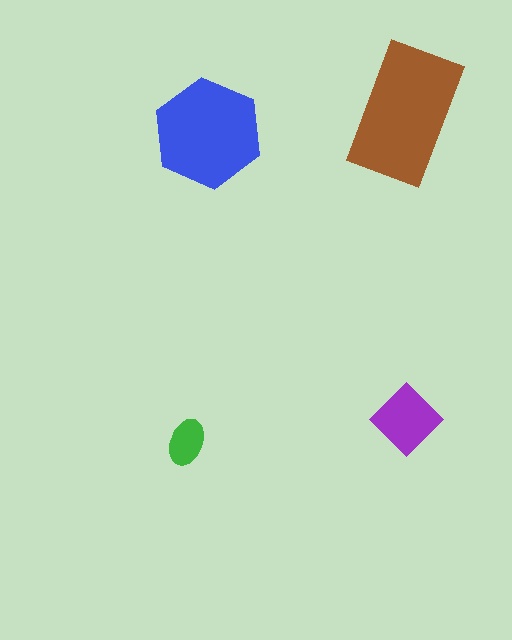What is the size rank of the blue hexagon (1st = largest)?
2nd.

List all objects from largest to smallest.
The brown rectangle, the blue hexagon, the purple diamond, the green ellipse.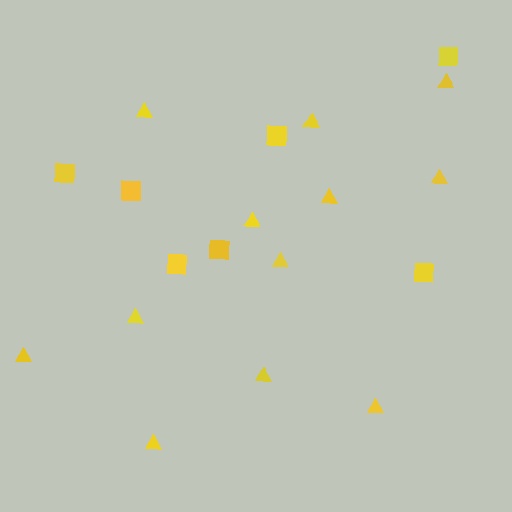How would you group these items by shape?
There are 2 groups: one group of triangles (12) and one group of squares (7).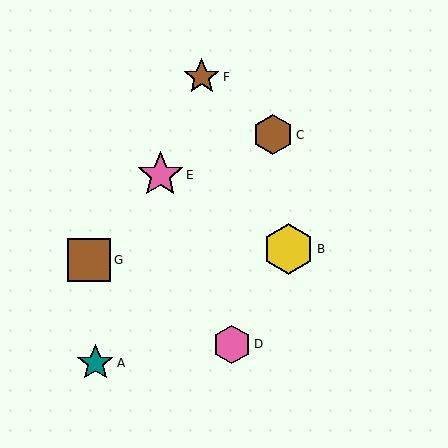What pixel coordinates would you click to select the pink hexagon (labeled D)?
Click at (232, 345) to select the pink hexagon D.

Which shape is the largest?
The yellow hexagon (labeled B) is the largest.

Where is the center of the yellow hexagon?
The center of the yellow hexagon is at (289, 249).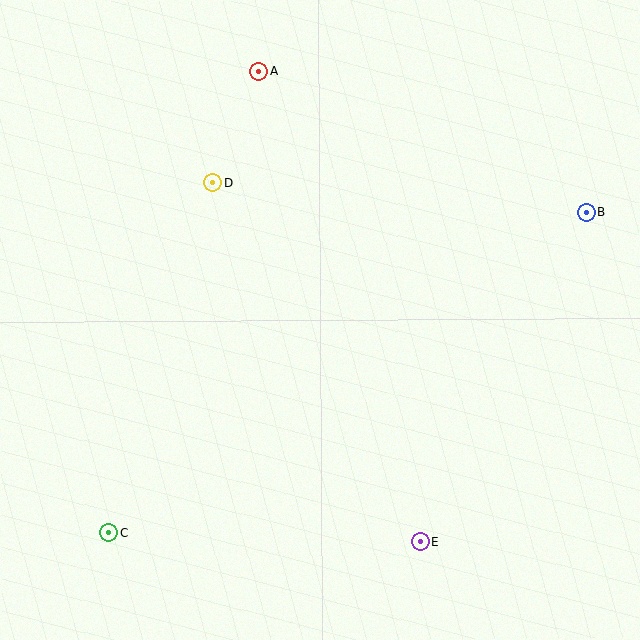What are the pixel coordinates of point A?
Point A is at (259, 72).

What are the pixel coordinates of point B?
Point B is at (587, 212).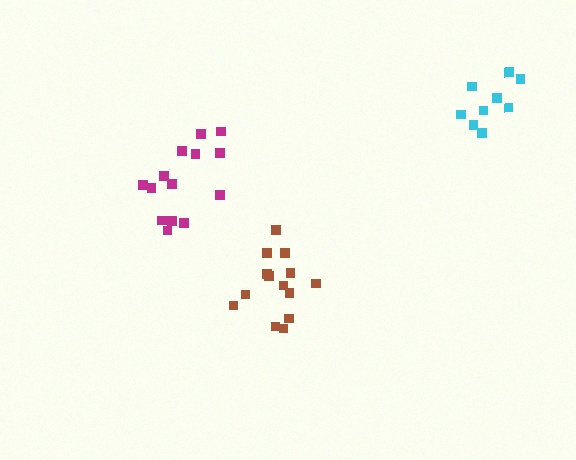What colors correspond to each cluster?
The clusters are colored: cyan, brown, magenta.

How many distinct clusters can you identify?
There are 3 distinct clusters.